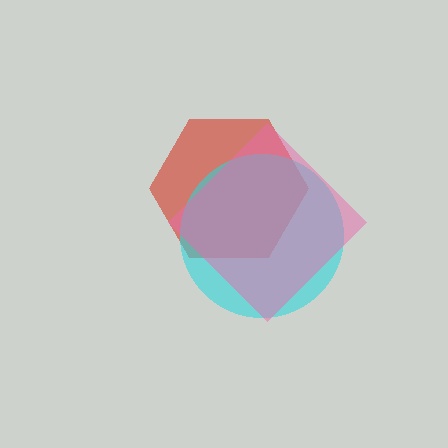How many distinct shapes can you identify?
There are 3 distinct shapes: a red hexagon, a cyan circle, a pink diamond.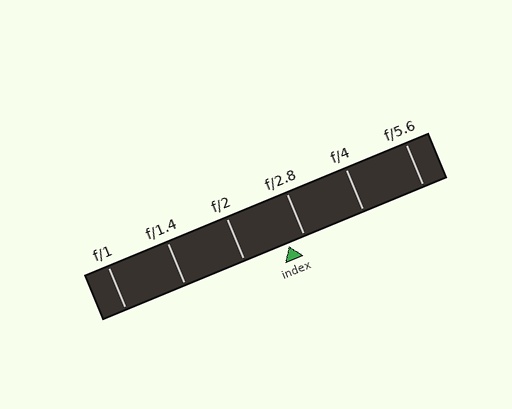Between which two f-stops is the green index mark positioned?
The index mark is between f/2 and f/2.8.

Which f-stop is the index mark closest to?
The index mark is closest to f/2.8.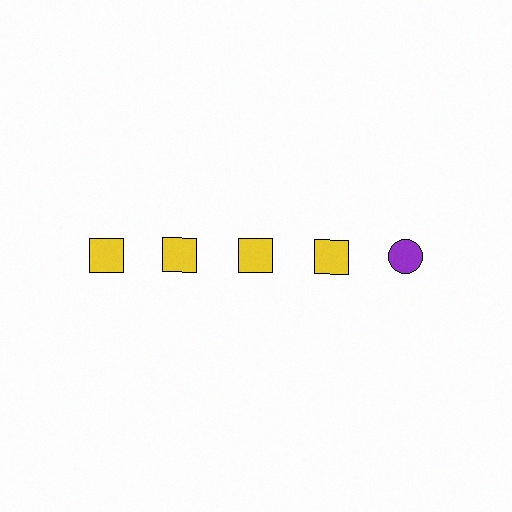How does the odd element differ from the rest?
It differs in both color (purple instead of yellow) and shape (circle instead of square).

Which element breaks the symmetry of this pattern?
The purple circle in the top row, rightmost column breaks the symmetry. All other shapes are yellow squares.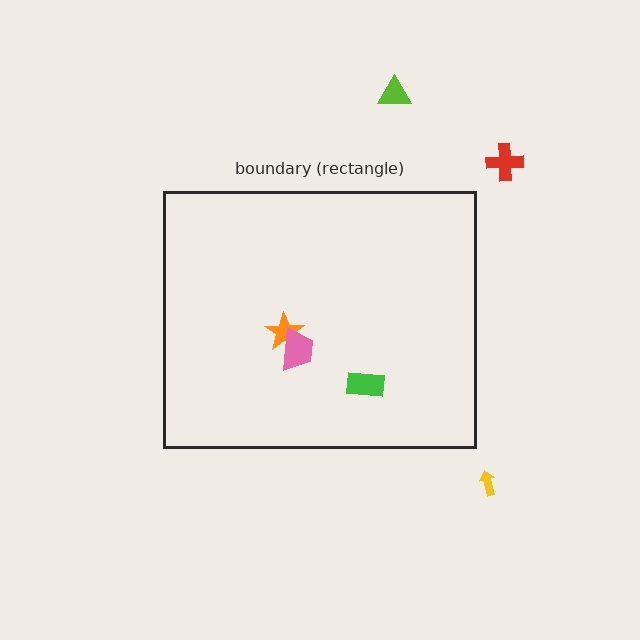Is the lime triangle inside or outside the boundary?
Outside.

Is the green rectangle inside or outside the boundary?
Inside.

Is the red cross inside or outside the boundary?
Outside.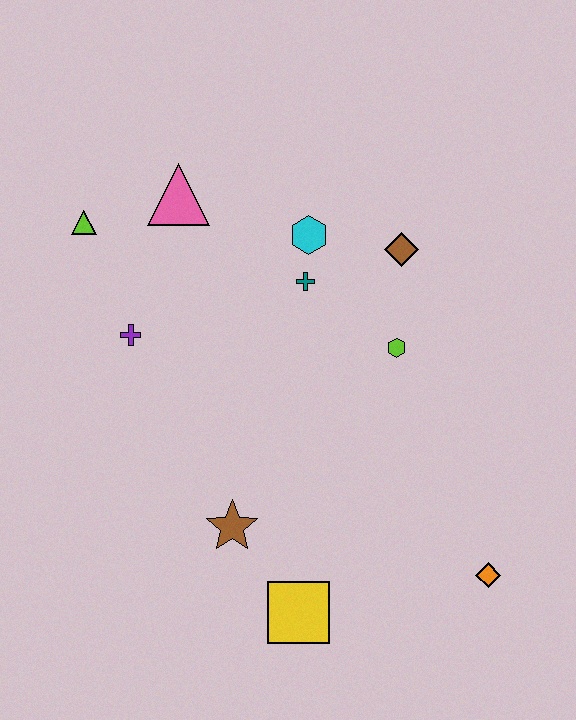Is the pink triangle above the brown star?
Yes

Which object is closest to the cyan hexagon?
The teal cross is closest to the cyan hexagon.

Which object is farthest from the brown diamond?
The yellow square is farthest from the brown diamond.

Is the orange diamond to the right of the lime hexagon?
Yes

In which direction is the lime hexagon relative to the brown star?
The lime hexagon is above the brown star.